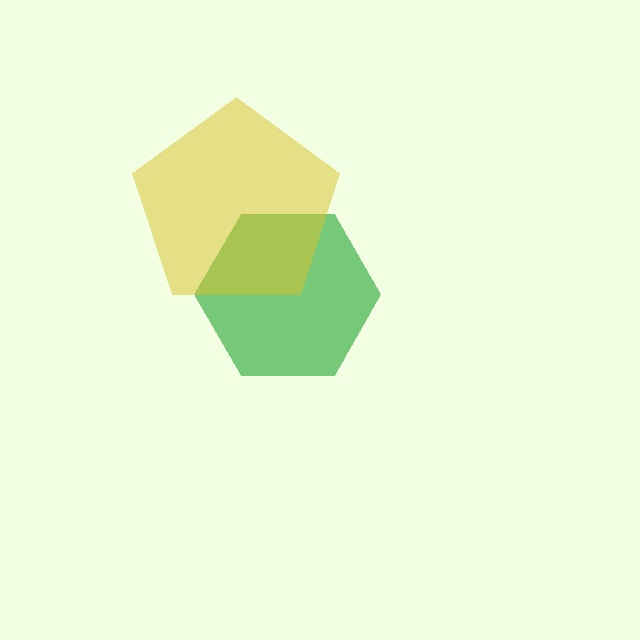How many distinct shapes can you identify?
There are 2 distinct shapes: a green hexagon, a yellow pentagon.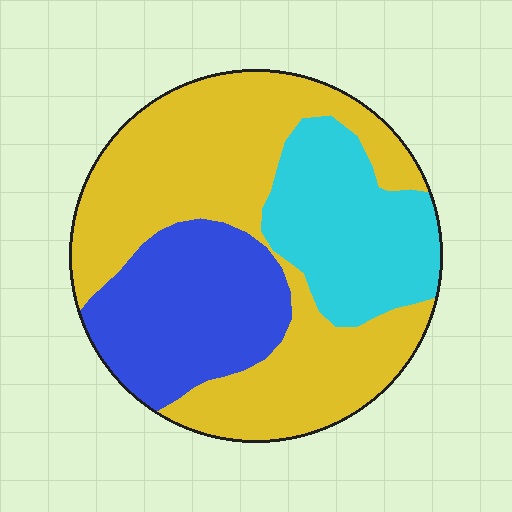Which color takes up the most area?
Yellow, at roughly 50%.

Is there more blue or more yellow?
Yellow.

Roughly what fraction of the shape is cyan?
Cyan takes up less than a quarter of the shape.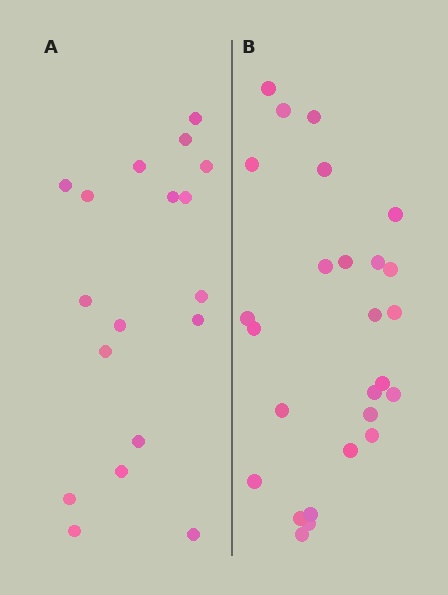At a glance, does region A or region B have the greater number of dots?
Region B (the right region) has more dots.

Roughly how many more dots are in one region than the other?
Region B has roughly 8 or so more dots than region A.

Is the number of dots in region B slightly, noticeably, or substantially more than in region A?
Region B has noticeably more, but not dramatically so. The ratio is roughly 1.4 to 1.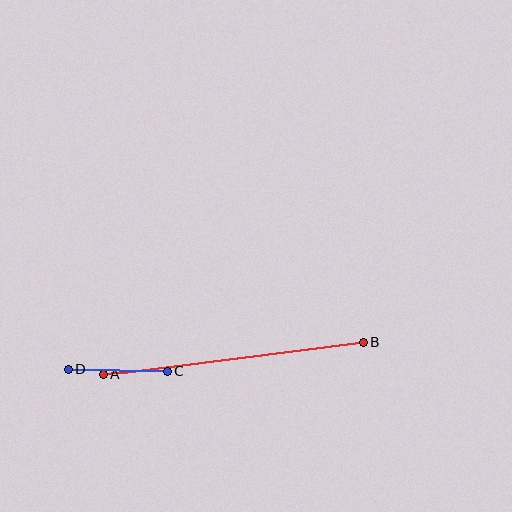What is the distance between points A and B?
The distance is approximately 262 pixels.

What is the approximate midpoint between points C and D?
The midpoint is at approximately (117, 370) pixels.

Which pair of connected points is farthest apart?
Points A and B are farthest apart.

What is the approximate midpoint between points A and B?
The midpoint is at approximately (233, 359) pixels.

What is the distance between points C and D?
The distance is approximately 99 pixels.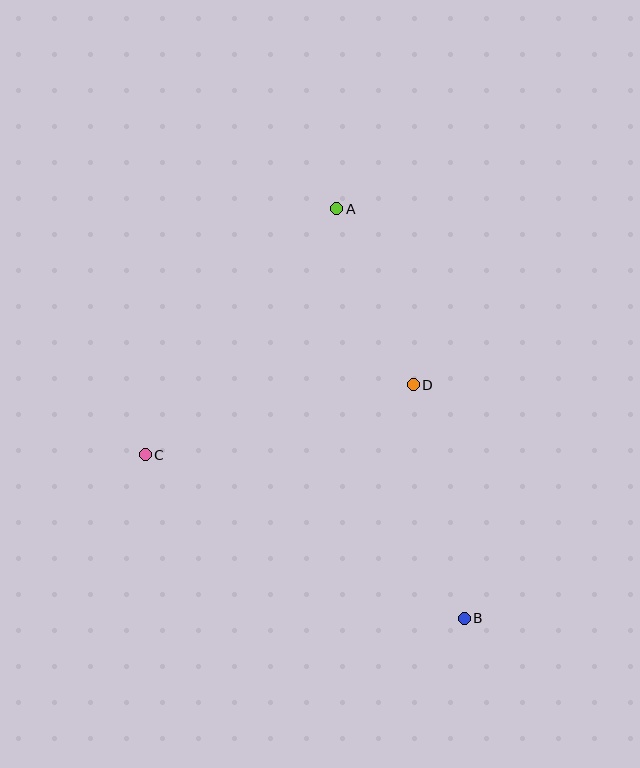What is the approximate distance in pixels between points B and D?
The distance between B and D is approximately 239 pixels.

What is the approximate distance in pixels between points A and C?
The distance between A and C is approximately 311 pixels.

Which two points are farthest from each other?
Points A and B are farthest from each other.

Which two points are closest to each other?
Points A and D are closest to each other.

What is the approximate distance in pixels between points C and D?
The distance between C and D is approximately 277 pixels.